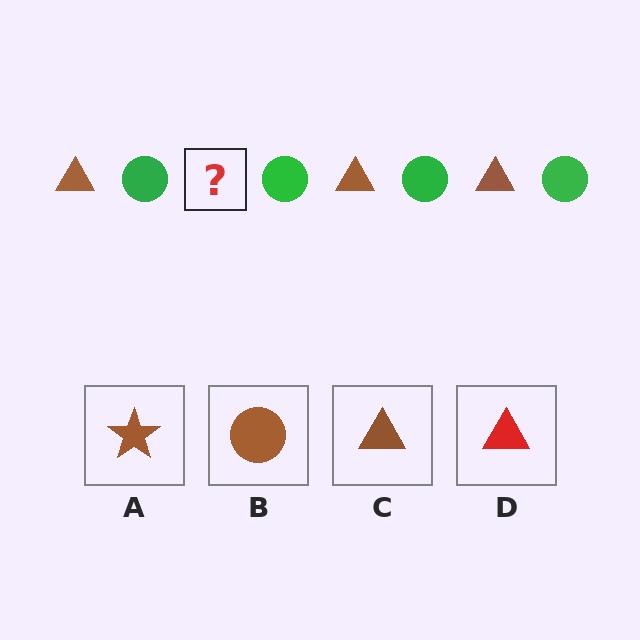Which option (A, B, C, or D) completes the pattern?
C.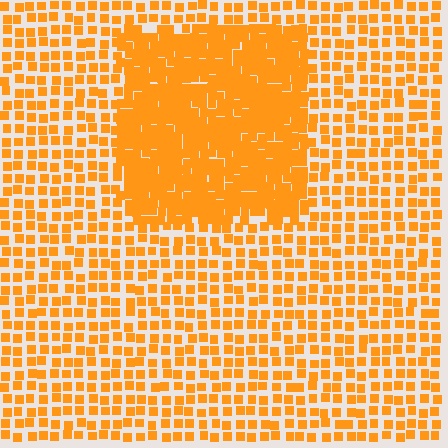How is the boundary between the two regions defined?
The boundary is defined by a change in element density (approximately 2.2x ratio). All elements are the same color, size, and shape.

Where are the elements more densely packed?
The elements are more densely packed inside the rectangle boundary.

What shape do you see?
I see a rectangle.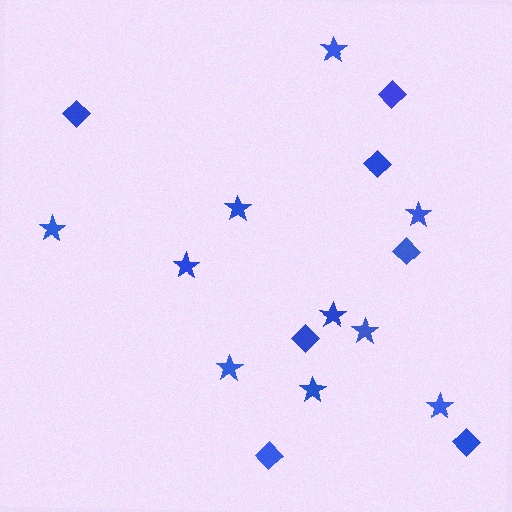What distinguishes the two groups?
There are 2 groups: one group of stars (10) and one group of diamonds (7).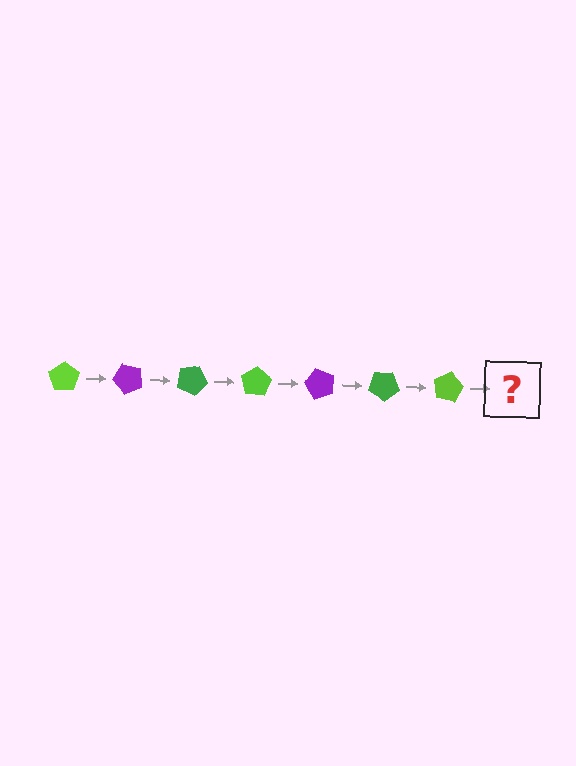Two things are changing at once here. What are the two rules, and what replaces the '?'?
The two rules are that it rotates 50 degrees each step and the color cycles through lime, purple, and green. The '?' should be a purple pentagon, rotated 350 degrees from the start.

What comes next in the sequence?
The next element should be a purple pentagon, rotated 350 degrees from the start.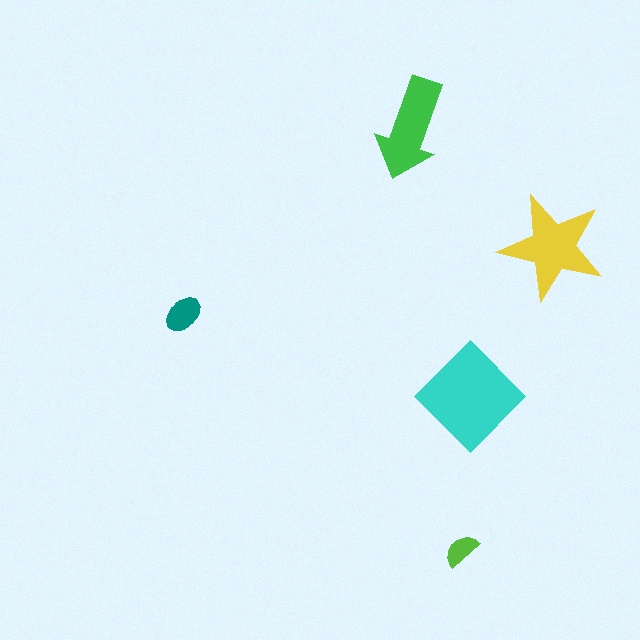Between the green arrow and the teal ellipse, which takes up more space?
The green arrow.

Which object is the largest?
The cyan diamond.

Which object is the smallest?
The lime semicircle.